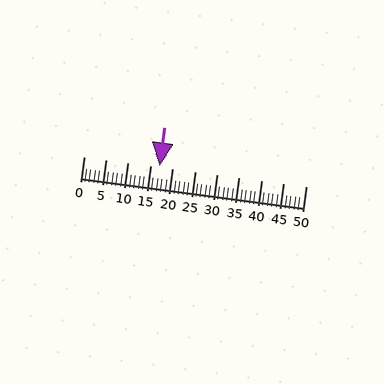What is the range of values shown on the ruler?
The ruler shows values from 0 to 50.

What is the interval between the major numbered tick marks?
The major tick marks are spaced 5 units apart.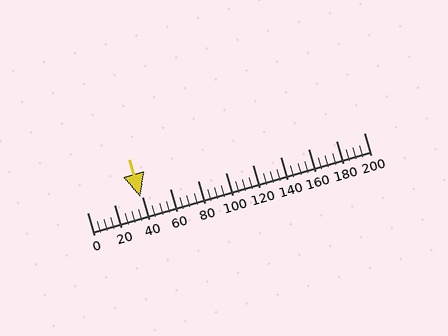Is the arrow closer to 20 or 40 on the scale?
The arrow is closer to 40.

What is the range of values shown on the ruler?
The ruler shows values from 0 to 200.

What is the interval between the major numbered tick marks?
The major tick marks are spaced 20 units apart.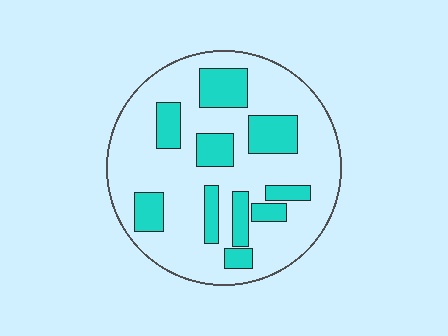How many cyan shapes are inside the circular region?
10.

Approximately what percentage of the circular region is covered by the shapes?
Approximately 25%.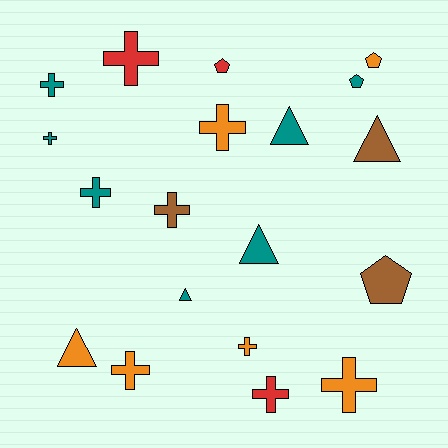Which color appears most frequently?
Teal, with 7 objects.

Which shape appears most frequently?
Cross, with 10 objects.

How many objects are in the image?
There are 19 objects.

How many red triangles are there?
There are no red triangles.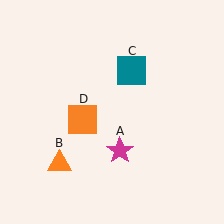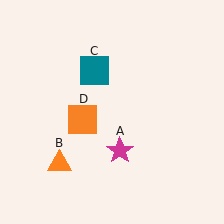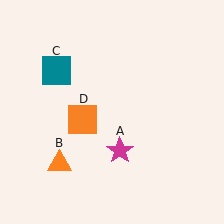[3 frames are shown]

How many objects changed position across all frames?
1 object changed position: teal square (object C).